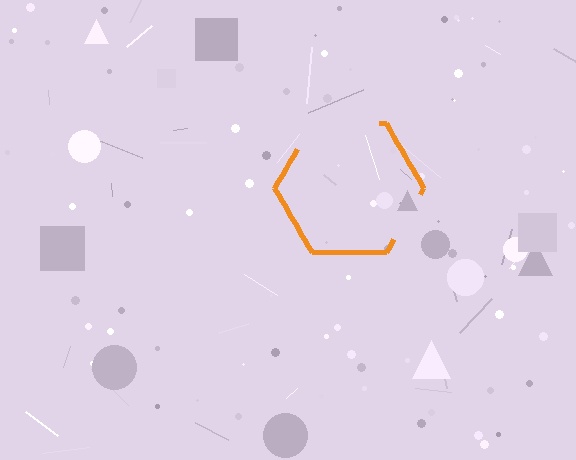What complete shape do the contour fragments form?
The contour fragments form a hexagon.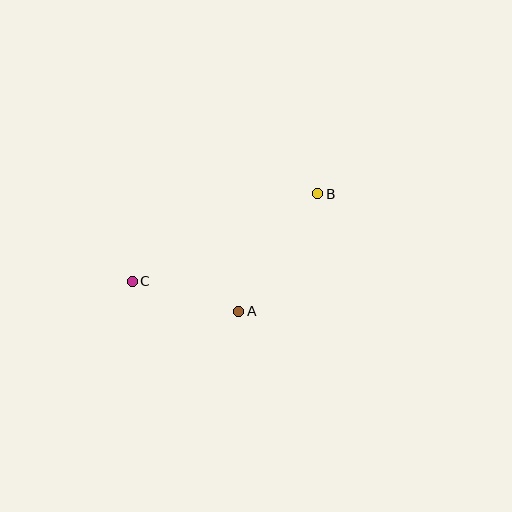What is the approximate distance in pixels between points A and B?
The distance between A and B is approximately 142 pixels.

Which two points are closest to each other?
Points A and C are closest to each other.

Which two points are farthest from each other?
Points B and C are farthest from each other.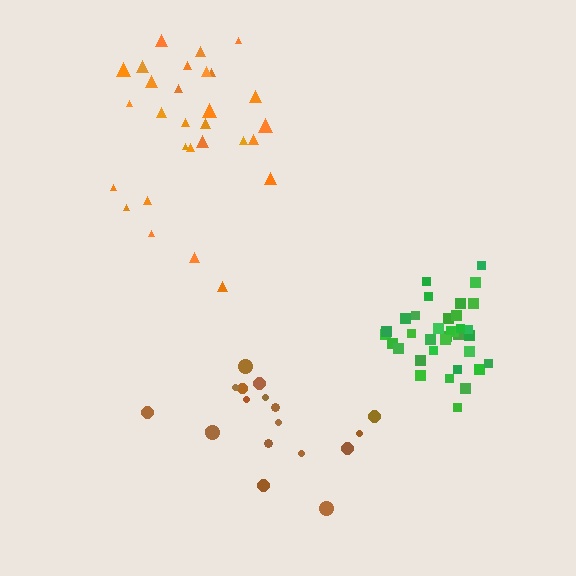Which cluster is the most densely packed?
Green.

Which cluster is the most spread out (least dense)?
Orange.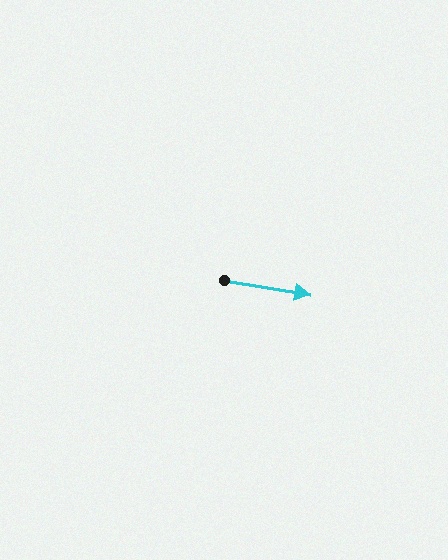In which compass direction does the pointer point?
East.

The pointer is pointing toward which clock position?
Roughly 3 o'clock.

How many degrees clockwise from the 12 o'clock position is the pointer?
Approximately 100 degrees.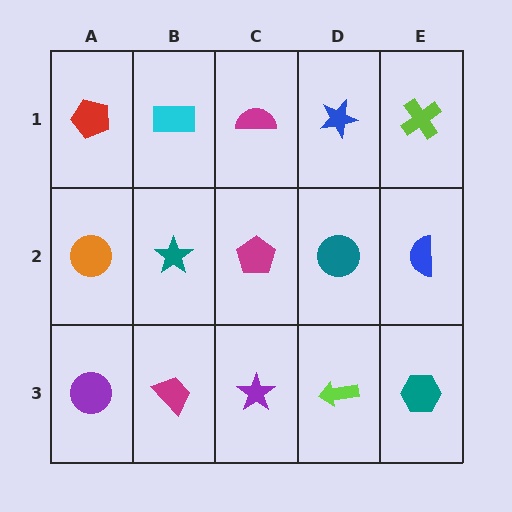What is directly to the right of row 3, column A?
A magenta trapezoid.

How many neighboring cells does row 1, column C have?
3.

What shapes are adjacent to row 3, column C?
A magenta pentagon (row 2, column C), a magenta trapezoid (row 3, column B), a lime arrow (row 3, column D).